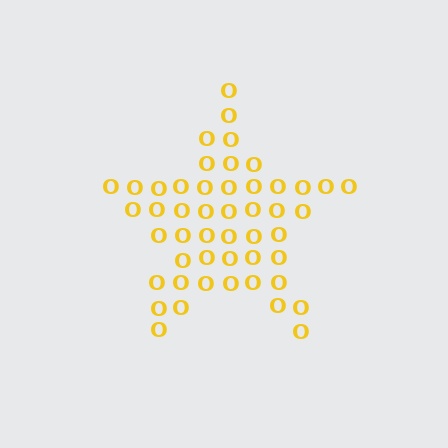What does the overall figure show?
The overall figure shows a star.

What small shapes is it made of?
It is made of small letter O's.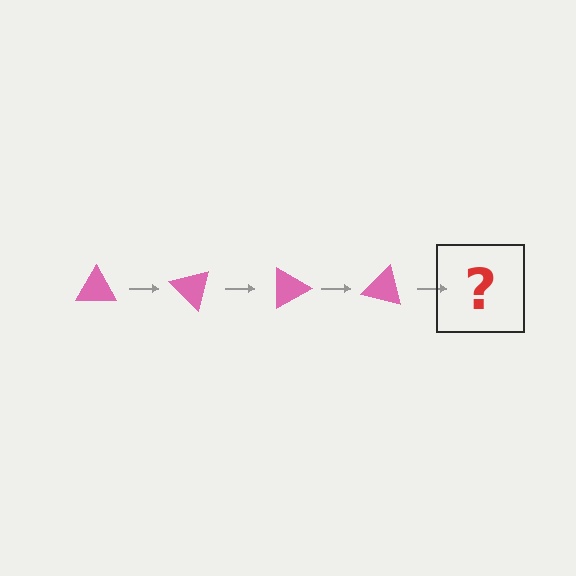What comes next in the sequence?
The next element should be a pink triangle rotated 180 degrees.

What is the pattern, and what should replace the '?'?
The pattern is that the triangle rotates 45 degrees each step. The '?' should be a pink triangle rotated 180 degrees.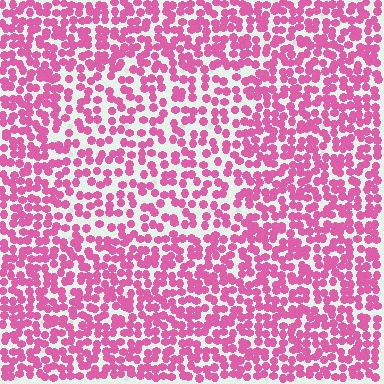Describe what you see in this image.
The image contains small pink elements arranged at two different densities. A rectangle-shaped region is visible where the elements are less densely packed than the surrounding area.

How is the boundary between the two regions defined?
The boundary is defined by a change in element density (approximately 1.5x ratio). All elements are the same color, size, and shape.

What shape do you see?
I see a rectangle.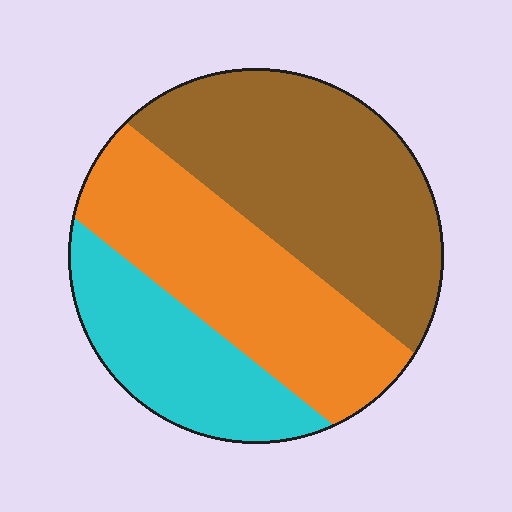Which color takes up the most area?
Brown, at roughly 40%.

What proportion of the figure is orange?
Orange covers 35% of the figure.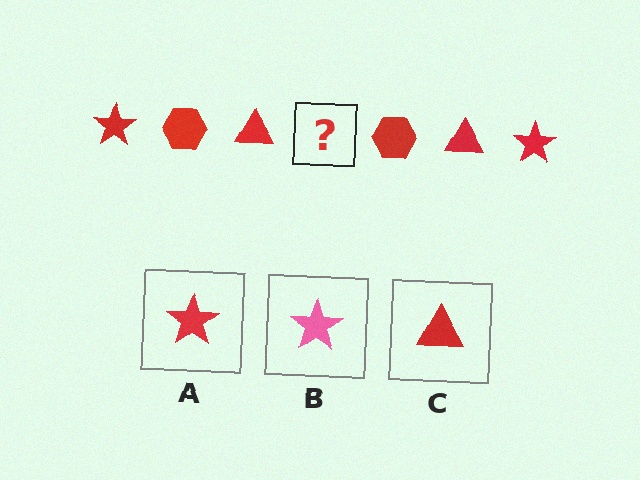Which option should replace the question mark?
Option A.